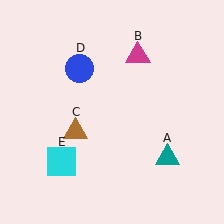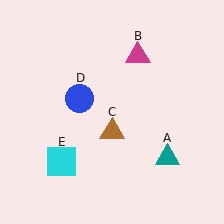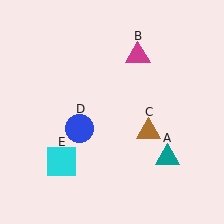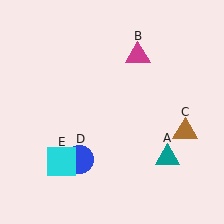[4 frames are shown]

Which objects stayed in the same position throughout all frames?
Teal triangle (object A) and magenta triangle (object B) and cyan square (object E) remained stationary.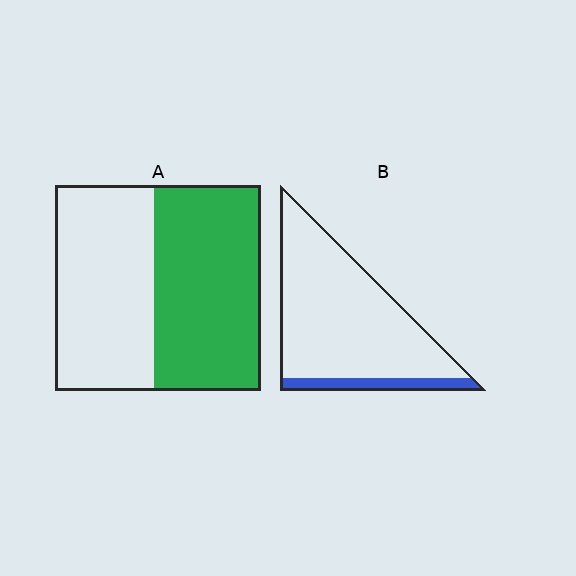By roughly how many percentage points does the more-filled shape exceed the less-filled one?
By roughly 40 percentage points (A over B).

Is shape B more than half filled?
No.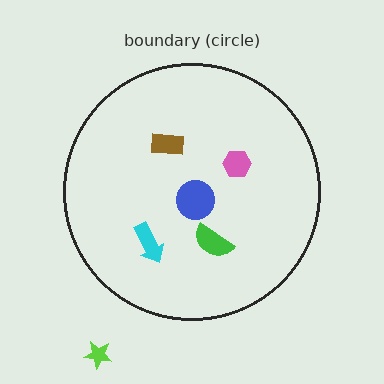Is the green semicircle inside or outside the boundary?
Inside.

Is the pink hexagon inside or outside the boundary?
Inside.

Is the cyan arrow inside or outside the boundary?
Inside.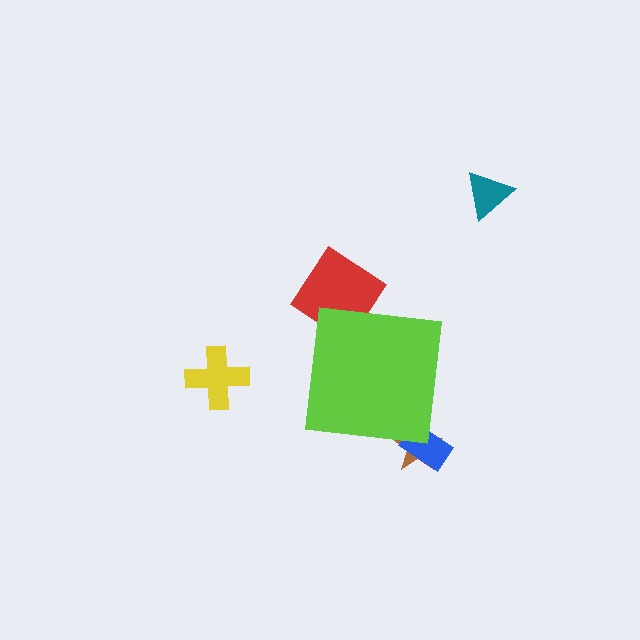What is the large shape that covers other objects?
A lime square.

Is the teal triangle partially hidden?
No, the teal triangle is fully visible.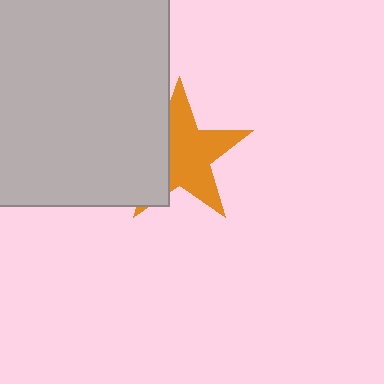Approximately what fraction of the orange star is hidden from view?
Roughly 36% of the orange star is hidden behind the light gray square.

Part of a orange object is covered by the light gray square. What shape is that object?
It is a star.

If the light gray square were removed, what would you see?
You would see the complete orange star.